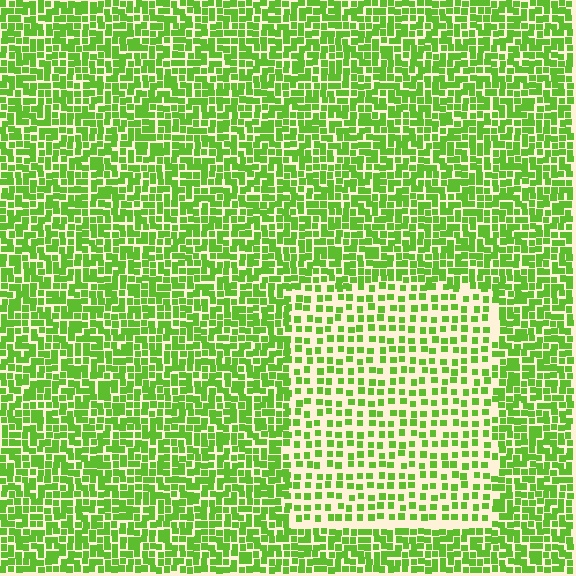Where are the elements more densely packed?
The elements are more densely packed outside the rectangle boundary.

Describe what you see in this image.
The image contains small lime elements arranged at two different densities. A rectangle-shaped region is visible where the elements are less densely packed than the surrounding area.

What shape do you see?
I see a rectangle.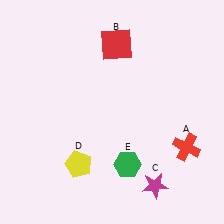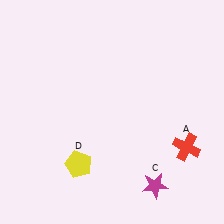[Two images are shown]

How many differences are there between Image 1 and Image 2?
There are 2 differences between the two images.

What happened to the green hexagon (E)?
The green hexagon (E) was removed in Image 2. It was in the bottom-right area of Image 1.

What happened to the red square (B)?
The red square (B) was removed in Image 2. It was in the top-right area of Image 1.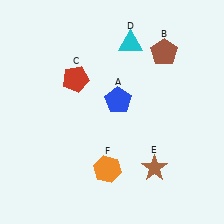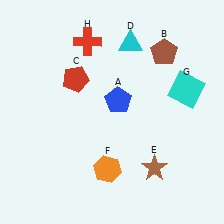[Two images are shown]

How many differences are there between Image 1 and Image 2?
There are 2 differences between the two images.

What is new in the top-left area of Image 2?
A red cross (H) was added in the top-left area of Image 2.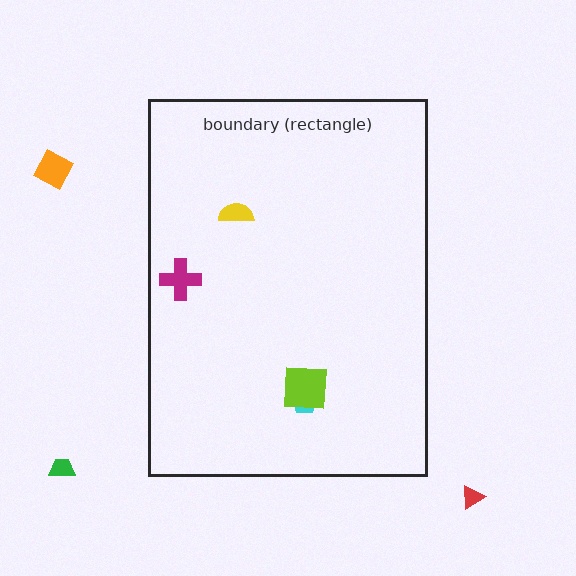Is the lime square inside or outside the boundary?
Inside.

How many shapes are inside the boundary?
4 inside, 3 outside.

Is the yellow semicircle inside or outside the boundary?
Inside.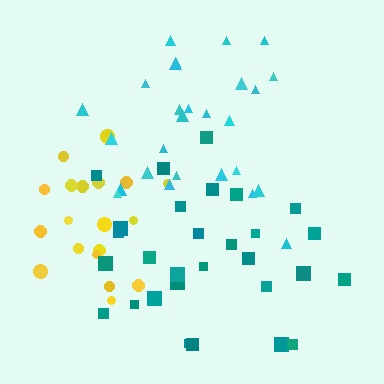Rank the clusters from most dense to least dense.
yellow, cyan, teal.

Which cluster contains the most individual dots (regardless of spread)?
Teal (29).